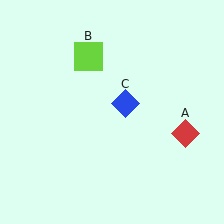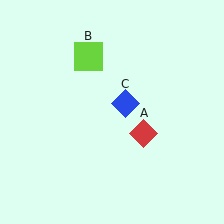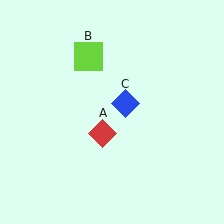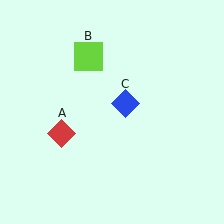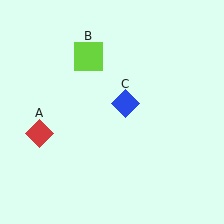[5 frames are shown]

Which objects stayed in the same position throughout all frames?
Lime square (object B) and blue diamond (object C) remained stationary.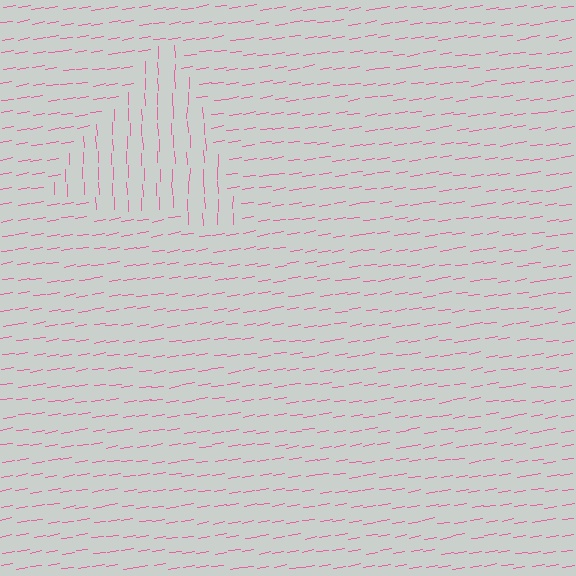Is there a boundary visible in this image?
Yes, there is a texture boundary formed by a change in line orientation.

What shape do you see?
I see a triangle.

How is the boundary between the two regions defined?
The boundary is defined purely by a change in line orientation (approximately 82 degrees difference). All lines are the same color and thickness.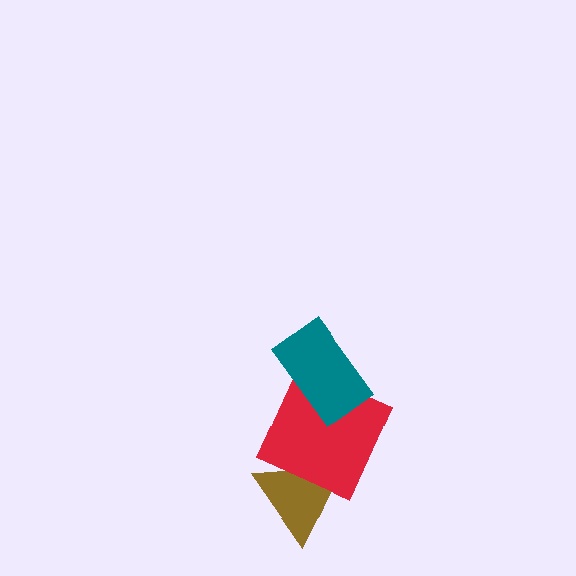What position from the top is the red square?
The red square is 2nd from the top.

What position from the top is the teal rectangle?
The teal rectangle is 1st from the top.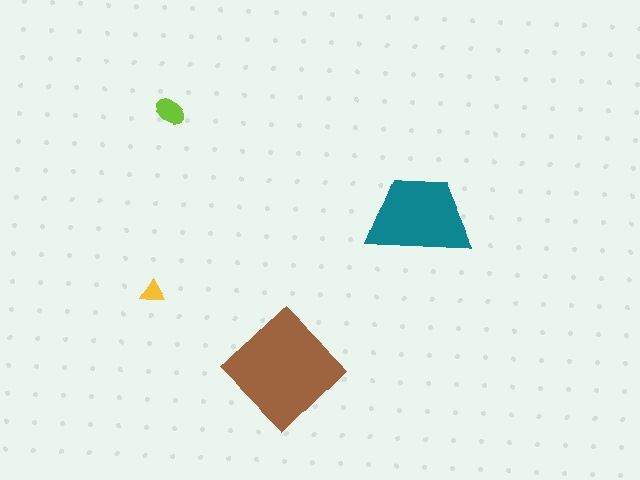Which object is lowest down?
The brown diamond is bottommost.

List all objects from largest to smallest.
The brown diamond, the teal trapezoid, the lime ellipse, the yellow triangle.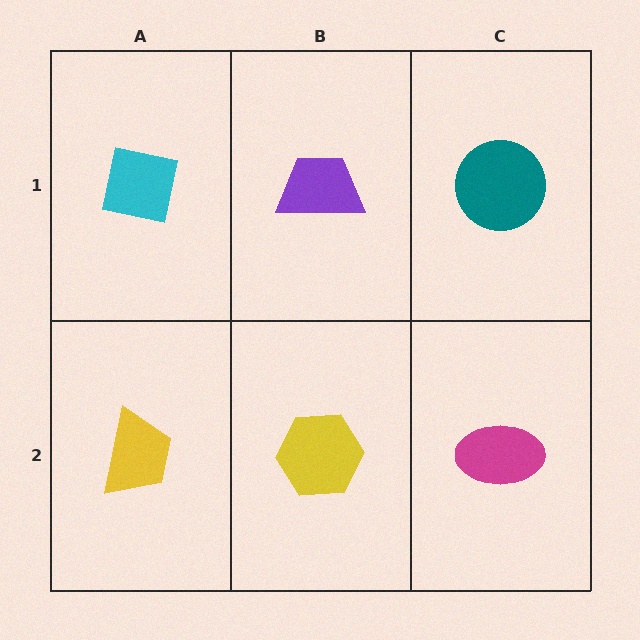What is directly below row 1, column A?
A yellow trapezoid.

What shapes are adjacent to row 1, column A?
A yellow trapezoid (row 2, column A), a purple trapezoid (row 1, column B).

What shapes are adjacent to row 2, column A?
A cyan square (row 1, column A), a yellow hexagon (row 2, column B).